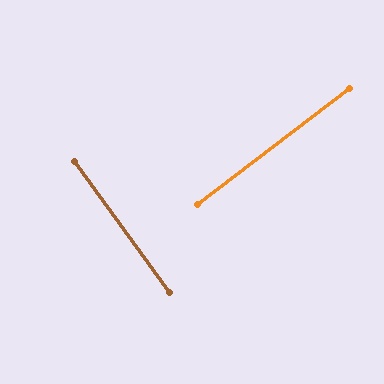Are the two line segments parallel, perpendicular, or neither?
Perpendicular — they meet at approximately 89°.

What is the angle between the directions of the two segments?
Approximately 89 degrees.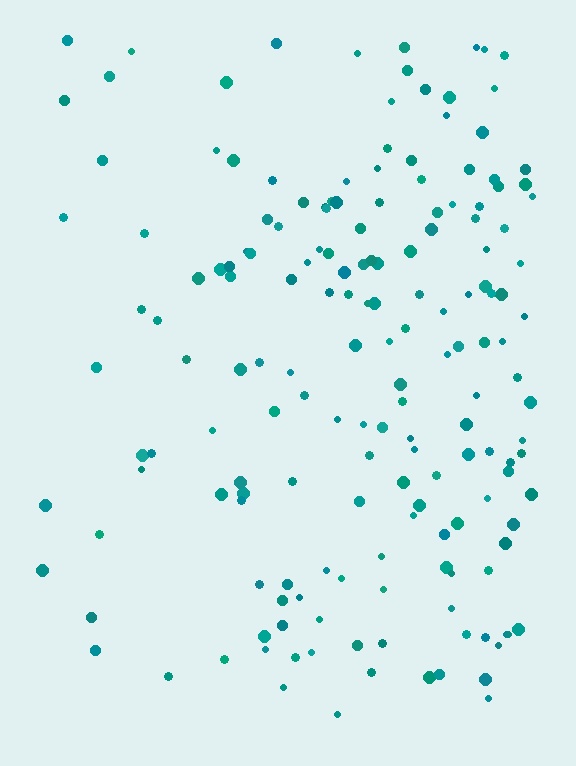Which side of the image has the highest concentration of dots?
The right.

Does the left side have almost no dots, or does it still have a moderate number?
Still a moderate number, just noticeably fewer than the right.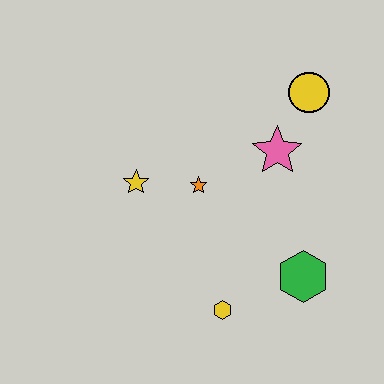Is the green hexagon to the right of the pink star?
Yes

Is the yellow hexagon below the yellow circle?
Yes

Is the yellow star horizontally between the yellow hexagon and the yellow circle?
No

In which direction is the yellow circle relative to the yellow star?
The yellow circle is to the right of the yellow star.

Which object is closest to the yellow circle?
The pink star is closest to the yellow circle.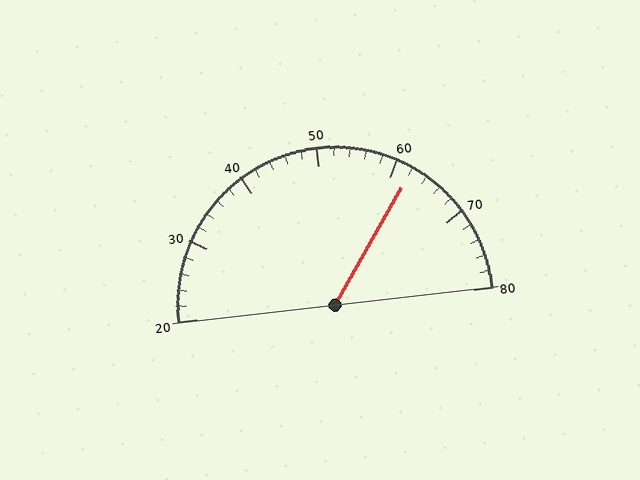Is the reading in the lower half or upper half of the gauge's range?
The reading is in the upper half of the range (20 to 80).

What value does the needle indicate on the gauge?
The needle indicates approximately 62.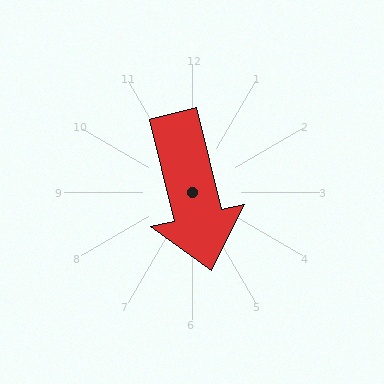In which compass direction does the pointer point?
South.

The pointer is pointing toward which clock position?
Roughly 6 o'clock.